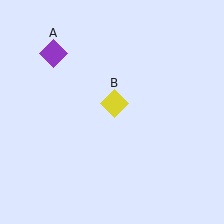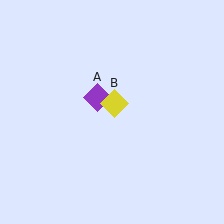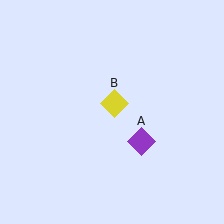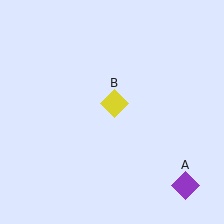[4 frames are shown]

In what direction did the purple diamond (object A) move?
The purple diamond (object A) moved down and to the right.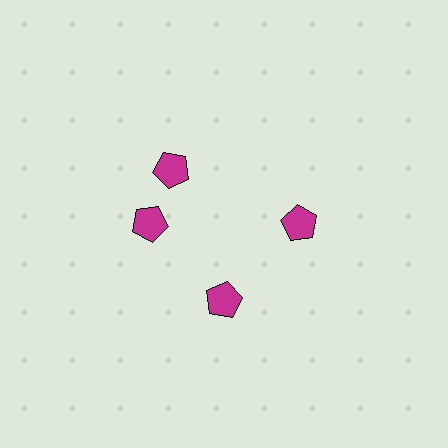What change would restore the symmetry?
The symmetry would be restored by rotating it back into even spacing with its neighbors so that all 4 pentagons sit at equal angles and equal distance from the center.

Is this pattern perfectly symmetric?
No. The 4 magenta pentagons are arranged in a ring, but one element near the 12 o'clock position is rotated out of alignment along the ring, breaking the 4-fold rotational symmetry.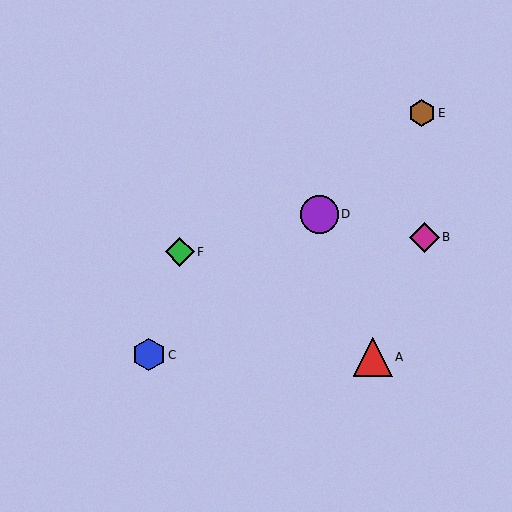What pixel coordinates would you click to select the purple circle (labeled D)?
Click at (319, 214) to select the purple circle D.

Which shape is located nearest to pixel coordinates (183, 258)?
The green diamond (labeled F) at (180, 252) is nearest to that location.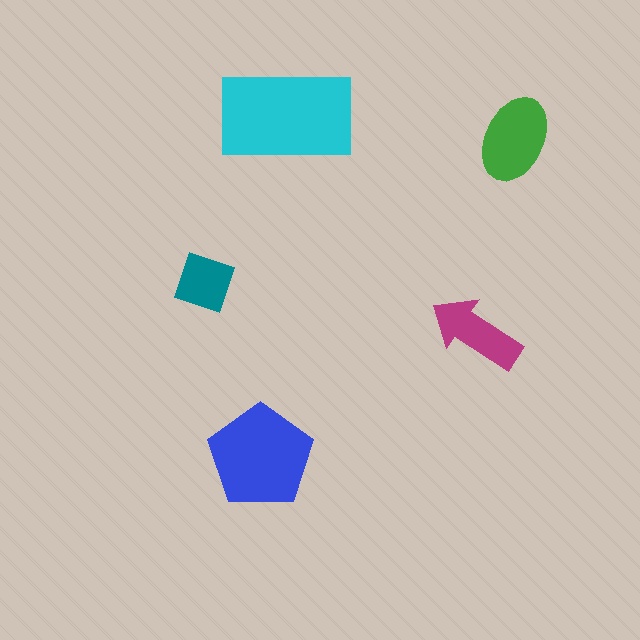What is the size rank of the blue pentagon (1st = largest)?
2nd.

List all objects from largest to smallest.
The cyan rectangle, the blue pentagon, the green ellipse, the magenta arrow, the teal diamond.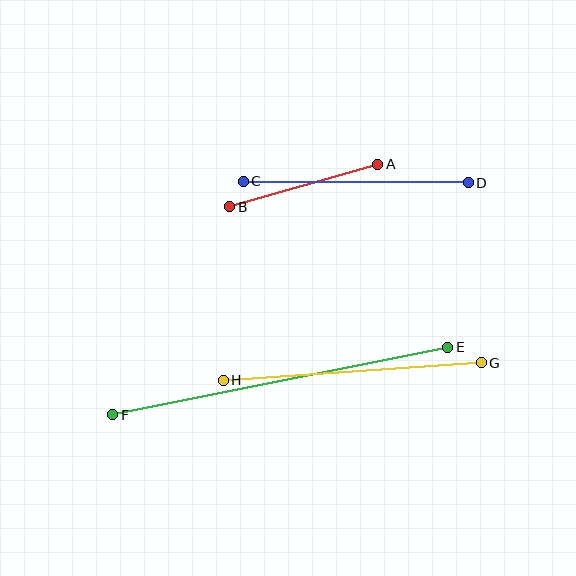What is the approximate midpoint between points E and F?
The midpoint is at approximately (280, 381) pixels.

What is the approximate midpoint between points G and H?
The midpoint is at approximately (352, 371) pixels.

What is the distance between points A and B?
The distance is approximately 154 pixels.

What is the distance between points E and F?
The distance is approximately 341 pixels.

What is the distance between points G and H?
The distance is approximately 259 pixels.